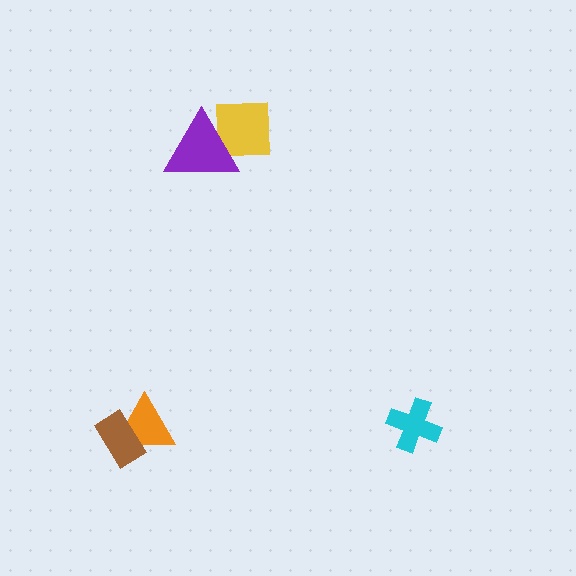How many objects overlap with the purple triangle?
1 object overlaps with the purple triangle.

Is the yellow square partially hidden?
Yes, it is partially covered by another shape.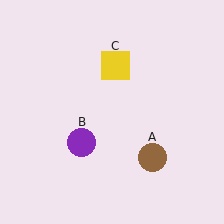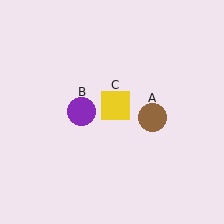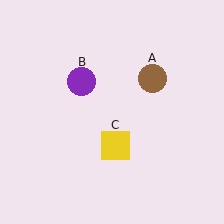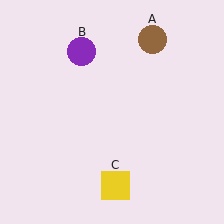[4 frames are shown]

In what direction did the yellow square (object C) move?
The yellow square (object C) moved down.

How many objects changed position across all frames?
3 objects changed position: brown circle (object A), purple circle (object B), yellow square (object C).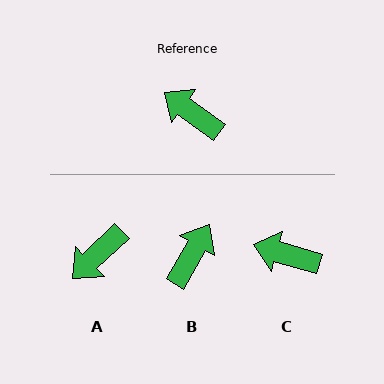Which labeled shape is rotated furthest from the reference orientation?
B, about 84 degrees away.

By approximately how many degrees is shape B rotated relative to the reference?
Approximately 84 degrees clockwise.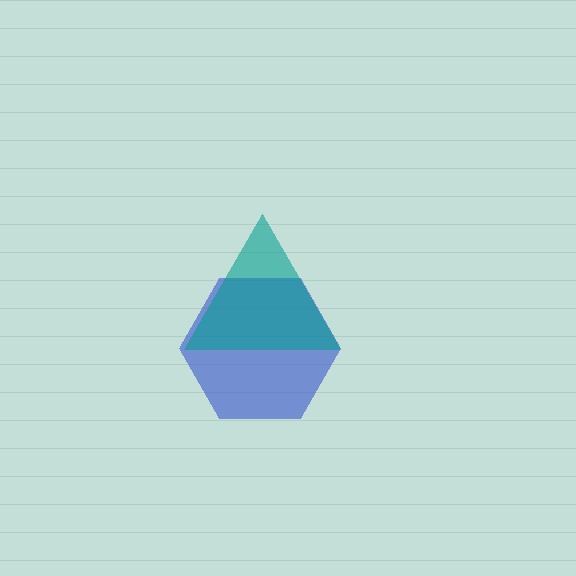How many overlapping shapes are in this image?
There are 2 overlapping shapes in the image.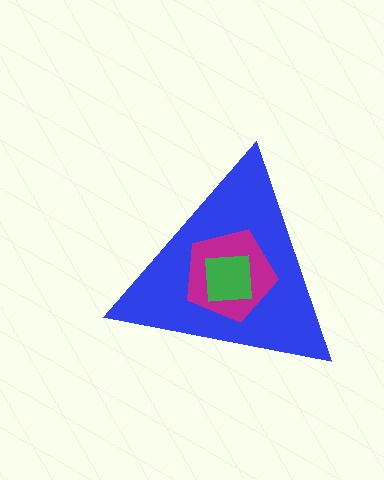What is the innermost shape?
The green square.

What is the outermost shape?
The blue triangle.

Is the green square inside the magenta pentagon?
Yes.